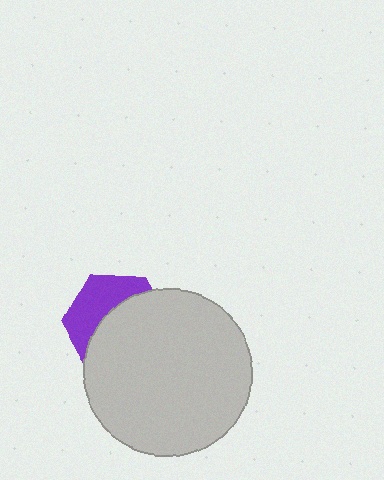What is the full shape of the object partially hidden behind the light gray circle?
The partially hidden object is a purple hexagon.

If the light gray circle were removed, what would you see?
You would see the complete purple hexagon.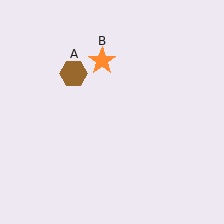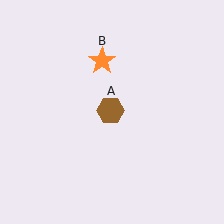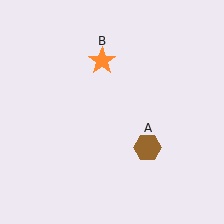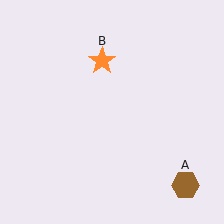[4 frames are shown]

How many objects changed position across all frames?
1 object changed position: brown hexagon (object A).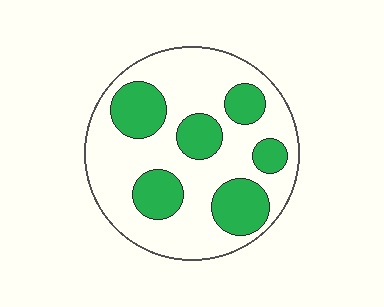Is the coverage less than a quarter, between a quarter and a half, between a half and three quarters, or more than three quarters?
Between a quarter and a half.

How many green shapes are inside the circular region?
6.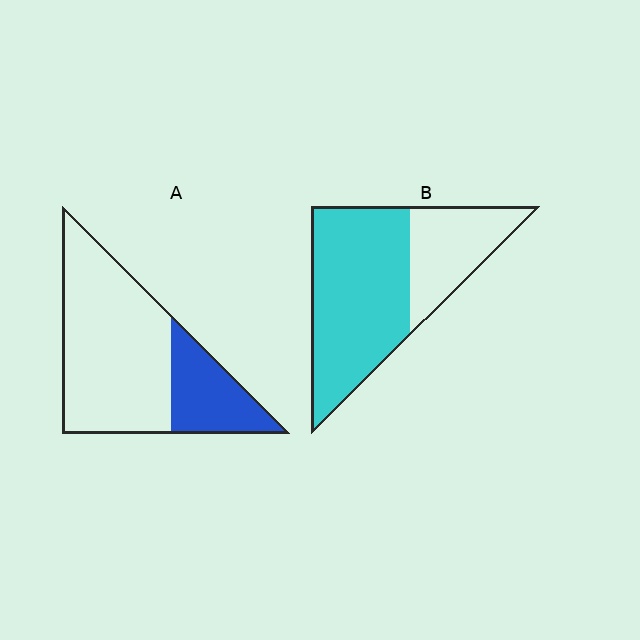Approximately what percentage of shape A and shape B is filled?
A is approximately 25% and B is approximately 70%.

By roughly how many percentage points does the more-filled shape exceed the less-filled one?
By roughly 40 percentage points (B over A).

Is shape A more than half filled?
No.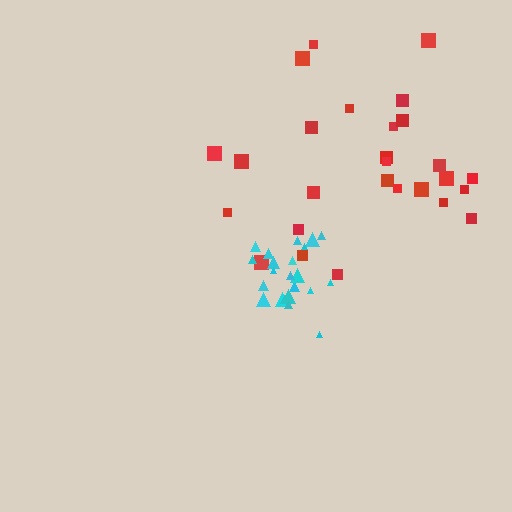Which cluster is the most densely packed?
Cyan.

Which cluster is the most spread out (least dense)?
Red.